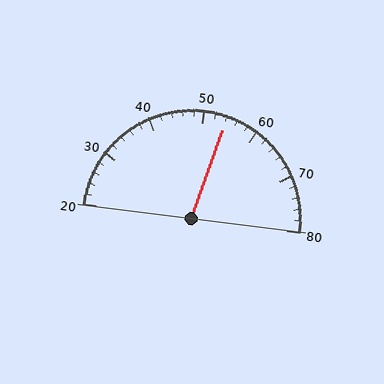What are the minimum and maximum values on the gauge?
The gauge ranges from 20 to 80.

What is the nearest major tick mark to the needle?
The nearest major tick mark is 50.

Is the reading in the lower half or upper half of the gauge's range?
The reading is in the upper half of the range (20 to 80).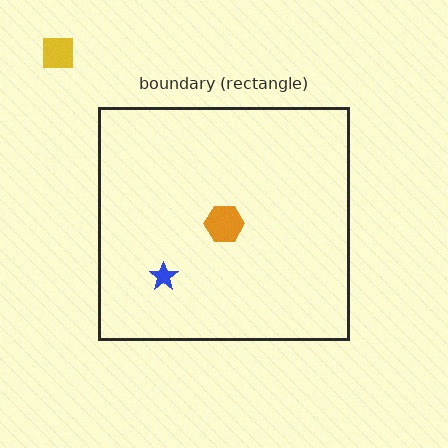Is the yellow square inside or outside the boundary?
Outside.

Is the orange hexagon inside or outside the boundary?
Inside.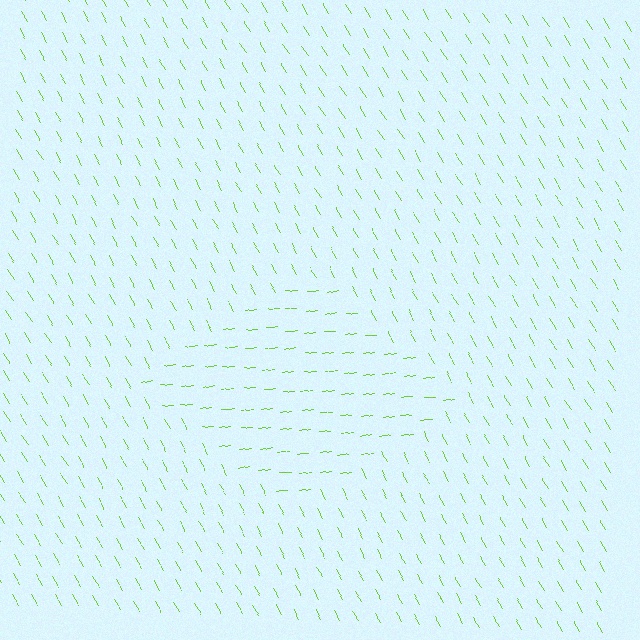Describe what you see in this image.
The image is filled with small lime line segments. A diamond region in the image has lines oriented differently from the surrounding lines, creating a visible texture boundary.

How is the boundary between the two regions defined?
The boundary is defined purely by a change in line orientation (approximately 68 degrees difference). All lines are the same color and thickness.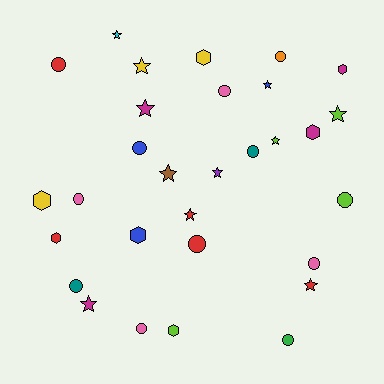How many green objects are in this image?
There is 1 green object.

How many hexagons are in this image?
There are 7 hexagons.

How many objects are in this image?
There are 30 objects.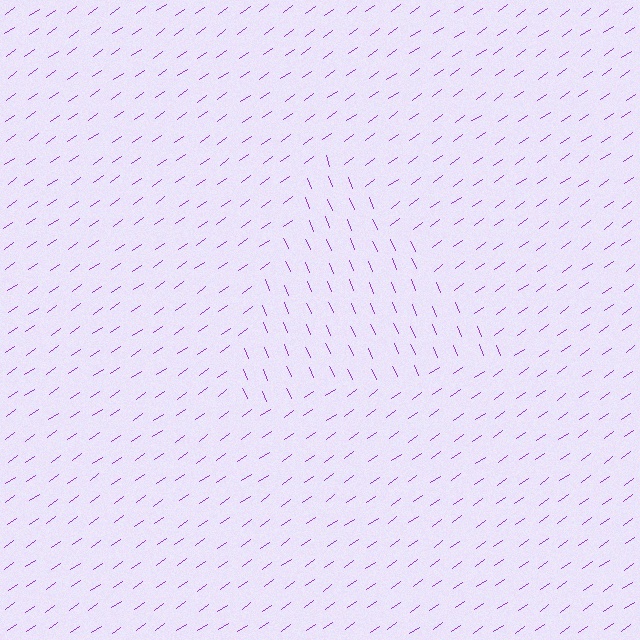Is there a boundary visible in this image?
Yes, there is a texture boundary formed by a change in line orientation.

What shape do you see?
I see a triangle.